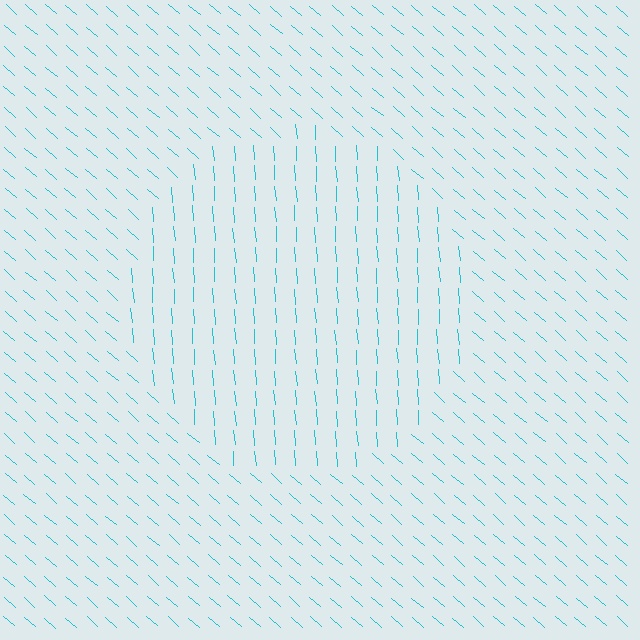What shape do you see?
I see a circle.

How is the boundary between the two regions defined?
The boundary is defined purely by a change in line orientation (approximately 45 degrees difference). All lines are the same color and thickness.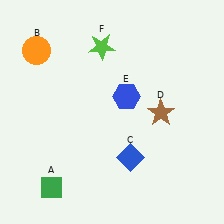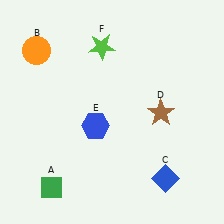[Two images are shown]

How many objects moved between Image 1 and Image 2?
2 objects moved between the two images.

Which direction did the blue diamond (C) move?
The blue diamond (C) moved right.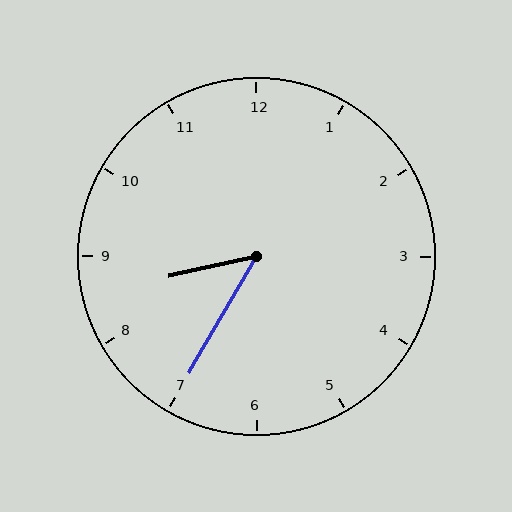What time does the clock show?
8:35.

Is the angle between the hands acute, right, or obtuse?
It is acute.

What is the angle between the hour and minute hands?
Approximately 48 degrees.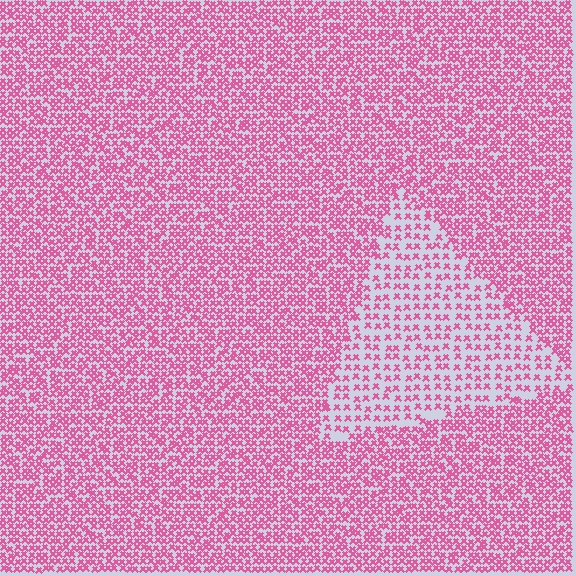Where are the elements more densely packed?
The elements are more densely packed outside the triangle boundary.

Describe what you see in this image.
The image contains small pink elements arranged at two different densities. A triangle-shaped region is visible where the elements are less densely packed than the surrounding area.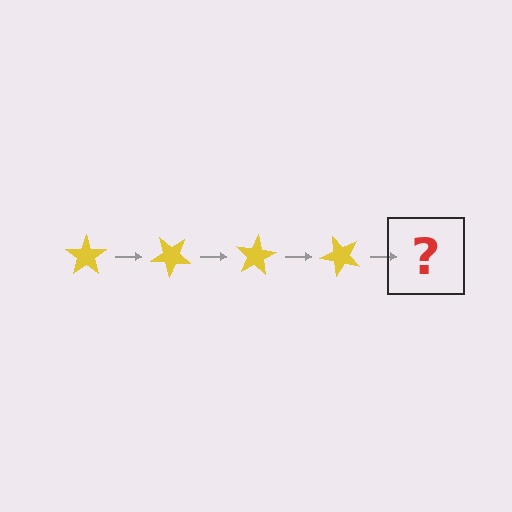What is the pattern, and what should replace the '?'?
The pattern is that the star rotates 40 degrees each step. The '?' should be a yellow star rotated 160 degrees.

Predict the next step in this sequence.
The next step is a yellow star rotated 160 degrees.